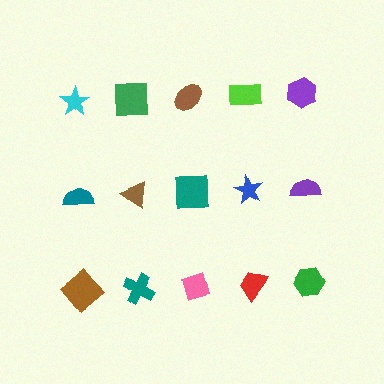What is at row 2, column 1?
A teal semicircle.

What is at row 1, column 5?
A purple hexagon.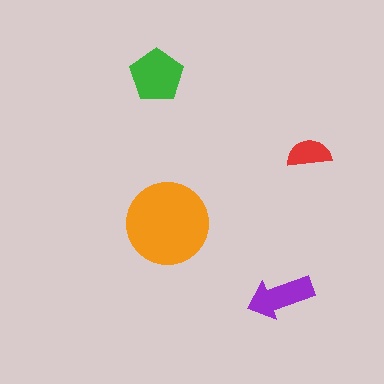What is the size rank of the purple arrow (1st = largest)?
3rd.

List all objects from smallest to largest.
The red semicircle, the purple arrow, the green pentagon, the orange circle.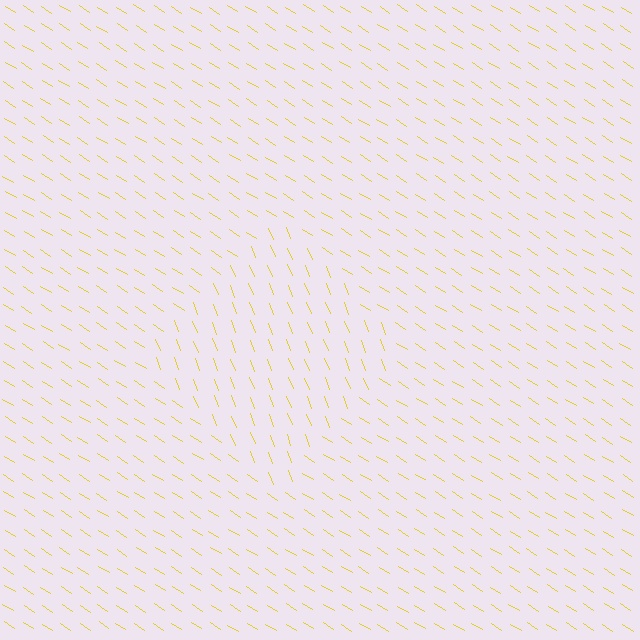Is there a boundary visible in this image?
Yes, there is a texture boundary formed by a change in line orientation.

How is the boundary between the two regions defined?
The boundary is defined purely by a change in line orientation (approximately 36 degrees difference). All lines are the same color and thickness.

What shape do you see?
I see a diamond.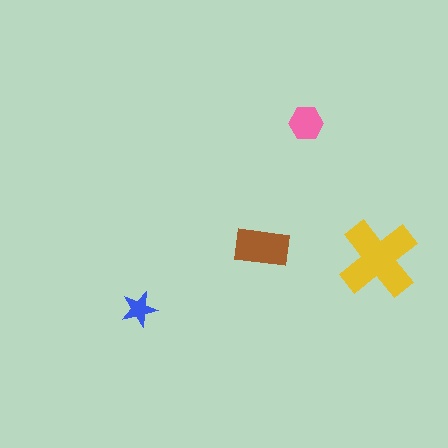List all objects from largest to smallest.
The yellow cross, the brown rectangle, the pink hexagon, the blue star.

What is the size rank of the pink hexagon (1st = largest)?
3rd.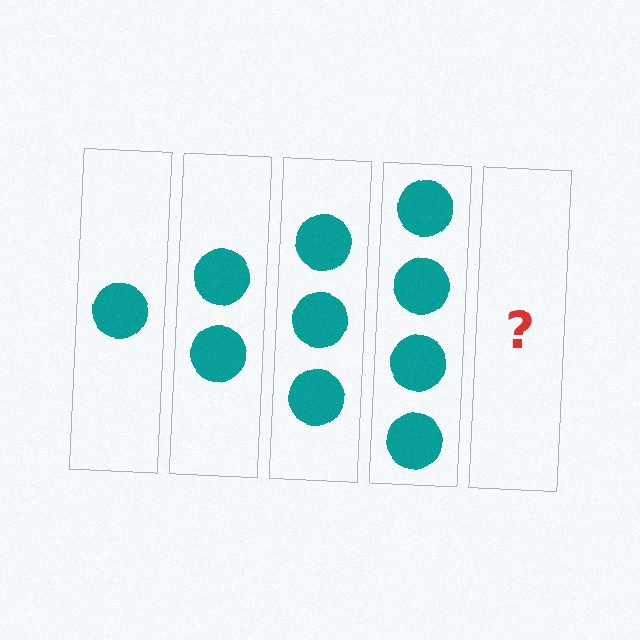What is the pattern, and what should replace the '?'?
The pattern is that each step adds one more circle. The '?' should be 5 circles.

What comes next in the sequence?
The next element should be 5 circles.